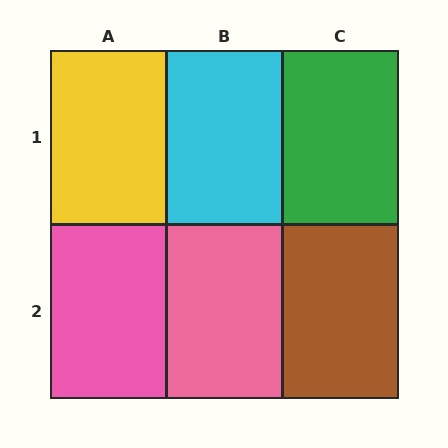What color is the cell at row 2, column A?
Pink.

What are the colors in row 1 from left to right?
Yellow, cyan, green.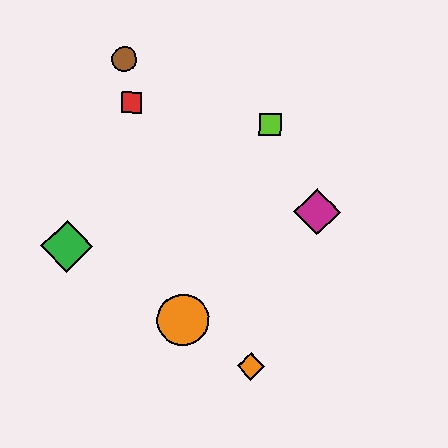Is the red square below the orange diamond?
No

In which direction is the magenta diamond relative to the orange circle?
The magenta diamond is to the right of the orange circle.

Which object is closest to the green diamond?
The orange circle is closest to the green diamond.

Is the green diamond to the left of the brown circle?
Yes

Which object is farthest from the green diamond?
The magenta diamond is farthest from the green diamond.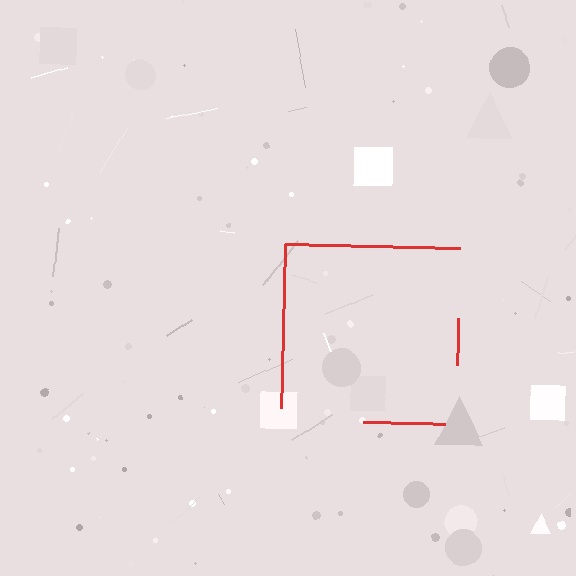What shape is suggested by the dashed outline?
The dashed outline suggests a square.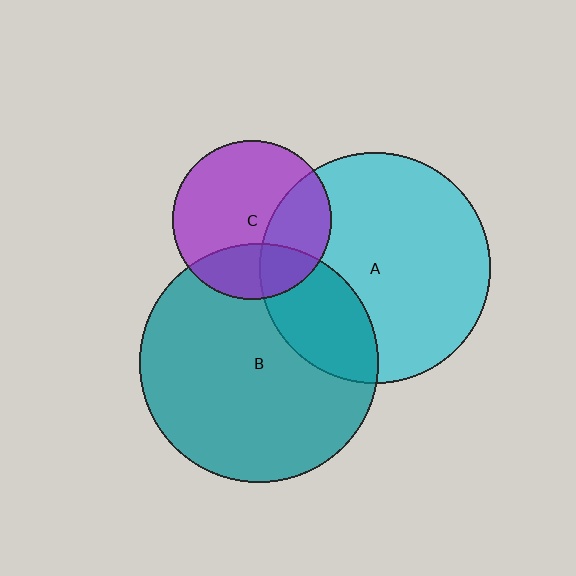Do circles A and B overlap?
Yes.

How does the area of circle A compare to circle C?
Approximately 2.1 times.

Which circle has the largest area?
Circle B (teal).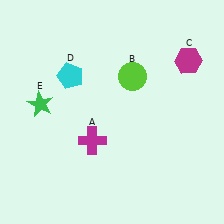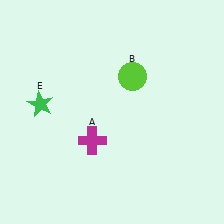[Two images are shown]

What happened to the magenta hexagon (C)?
The magenta hexagon (C) was removed in Image 2. It was in the top-right area of Image 1.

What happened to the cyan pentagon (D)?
The cyan pentagon (D) was removed in Image 2. It was in the top-left area of Image 1.